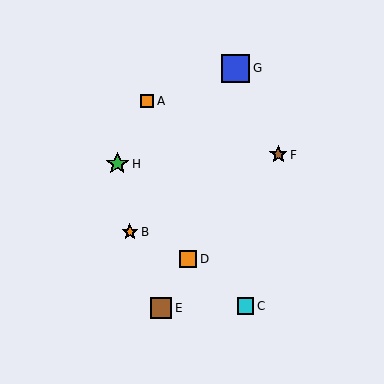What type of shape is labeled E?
Shape E is a brown square.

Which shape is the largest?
The blue square (labeled G) is the largest.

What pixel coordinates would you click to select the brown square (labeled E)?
Click at (161, 308) to select the brown square E.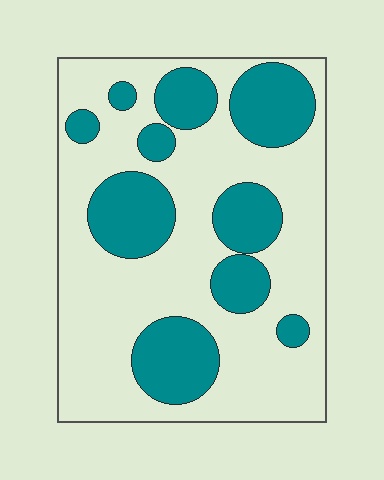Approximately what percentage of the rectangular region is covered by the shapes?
Approximately 30%.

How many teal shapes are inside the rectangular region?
10.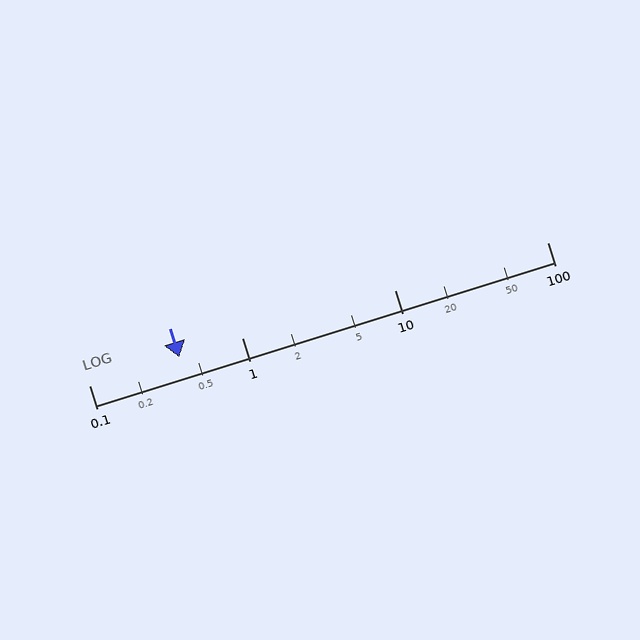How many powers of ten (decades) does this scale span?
The scale spans 3 decades, from 0.1 to 100.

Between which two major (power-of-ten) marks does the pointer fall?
The pointer is between 0.1 and 1.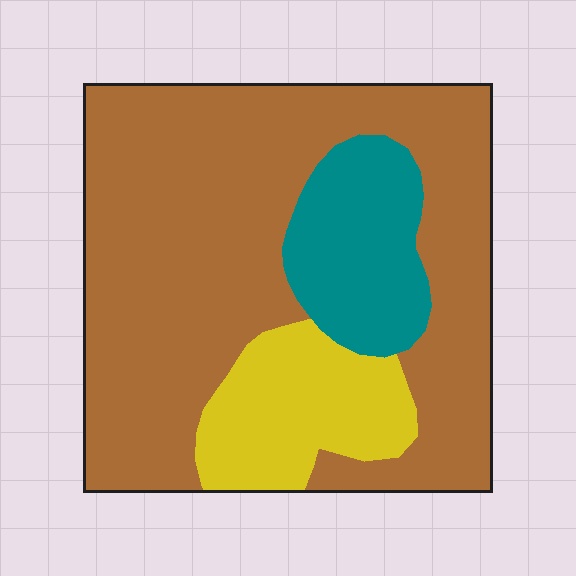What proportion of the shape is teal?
Teal covers 15% of the shape.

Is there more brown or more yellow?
Brown.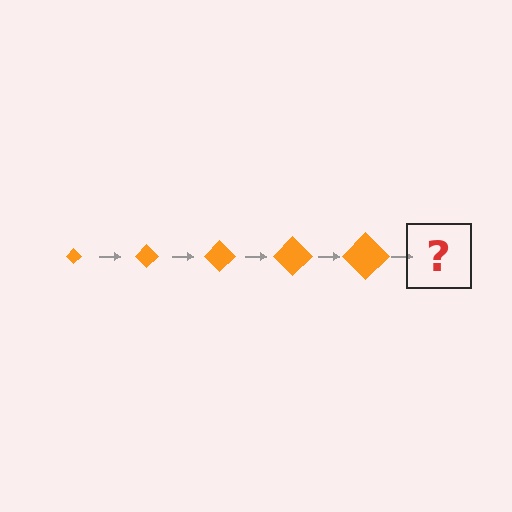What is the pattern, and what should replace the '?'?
The pattern is that the diamond gets progressively larger each step. The '?' should be an orange diamond, larger than the previous one.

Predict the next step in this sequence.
The next step is an orange diamond, larger than the previous one.